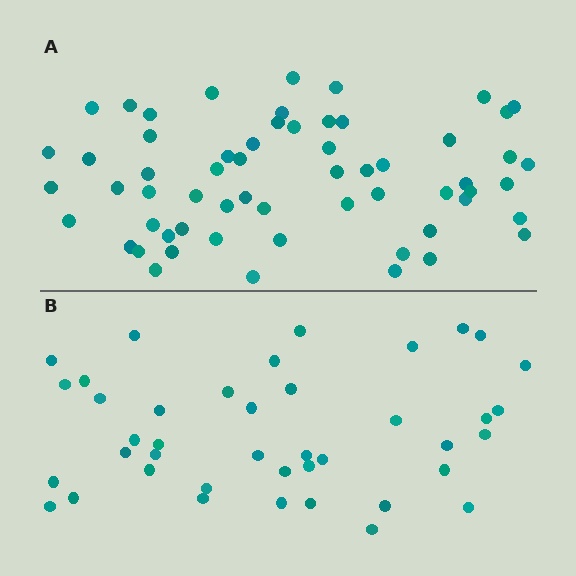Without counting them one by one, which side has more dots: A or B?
Region A (the top region) has more dots.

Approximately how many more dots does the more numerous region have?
Region A has approximately 20 more dots than region B.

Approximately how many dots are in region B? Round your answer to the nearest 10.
About 40 dots. (The exact count is 41, which rounds to 40.)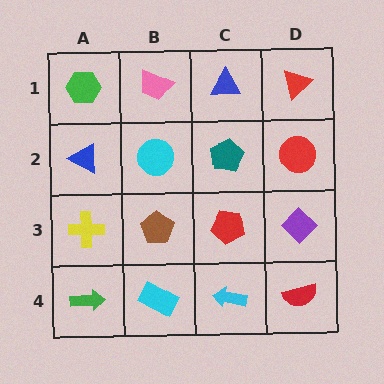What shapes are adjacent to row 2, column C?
A blue triangle (row 1, column C), a red pentagon (row 3, column C), a cyan circle (row 2, column B), a red circle (row 2, column D).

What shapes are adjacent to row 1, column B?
A cyan circle (row 2, column B), a green hexagon (row 1, column A), a blue triangle (row 1, column C).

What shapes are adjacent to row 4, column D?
A purple diamond (row 3, column D), a cyan arrow (row 4, column C).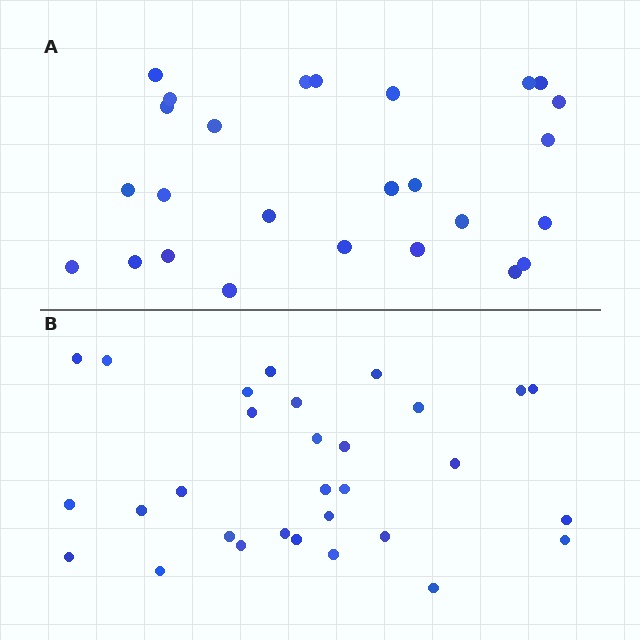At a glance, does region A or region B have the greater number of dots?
Region B (the bottom region) has more dots.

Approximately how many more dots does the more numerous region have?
Region B has about 4 more dots than region A.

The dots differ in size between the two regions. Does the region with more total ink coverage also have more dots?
No. Region A has more total ink coverage because its dots are larger, but region B actually contains more individual dots. Total area can be misleading — the number of items is what matters here.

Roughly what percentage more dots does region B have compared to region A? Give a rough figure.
About 15% more.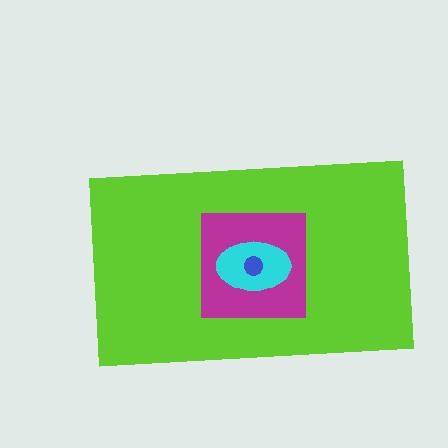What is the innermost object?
The blue circle.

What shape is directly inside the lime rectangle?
The magenta square.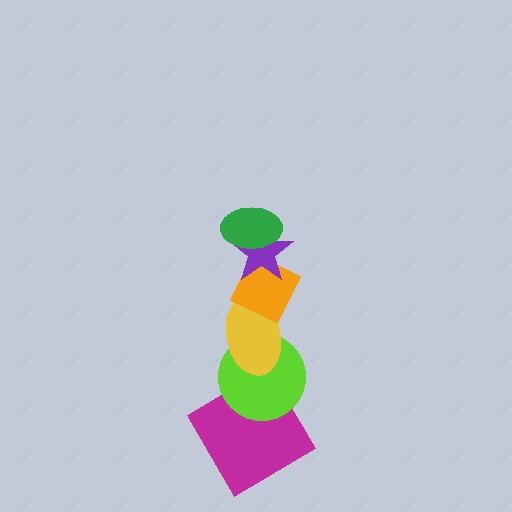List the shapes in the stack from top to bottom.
From top to bottom: the green ellipse, the purple star, the orange diamond, the yellow ellipse, the lime circle, the magenta diamond.